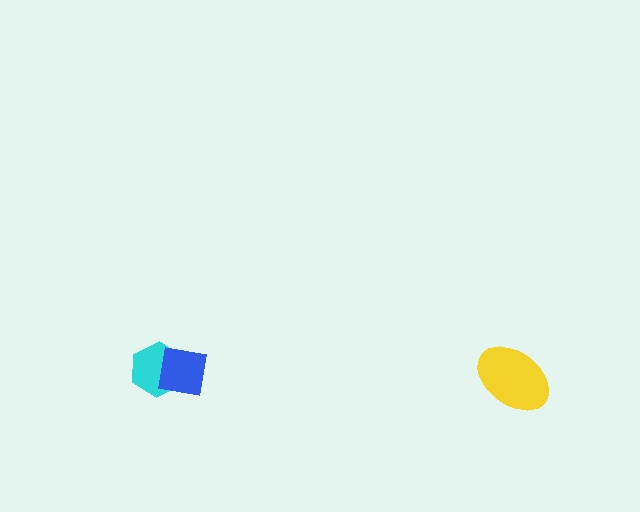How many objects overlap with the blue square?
1 object overlaps with the blue square.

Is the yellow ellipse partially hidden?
No, no other shape covers it.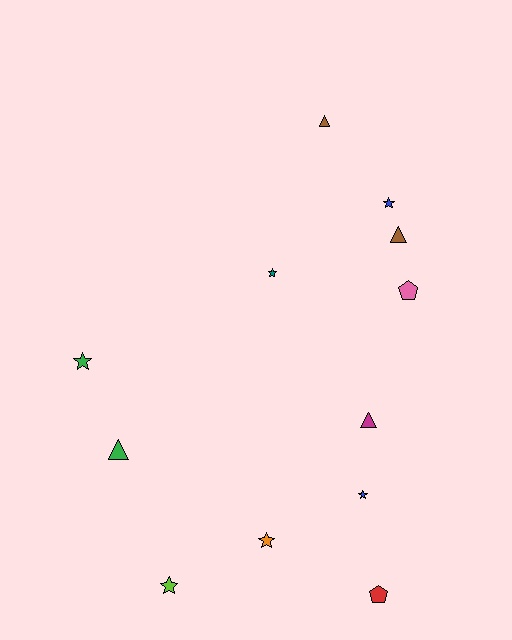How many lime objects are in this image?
There is 1 lime object.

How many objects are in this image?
There are 12 objects.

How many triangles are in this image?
There are 4 triangles.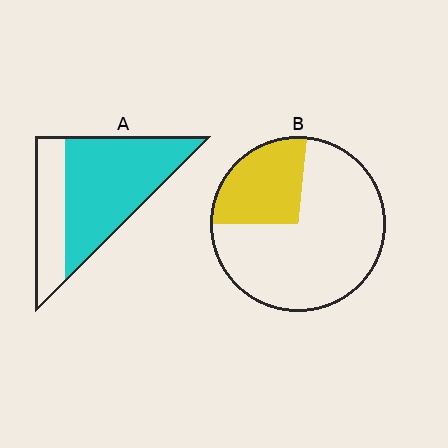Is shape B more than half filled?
No.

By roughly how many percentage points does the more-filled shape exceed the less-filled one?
By roughly 40 percentage points (A over B).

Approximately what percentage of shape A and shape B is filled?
A is approximately 70% and B is approximately 25%.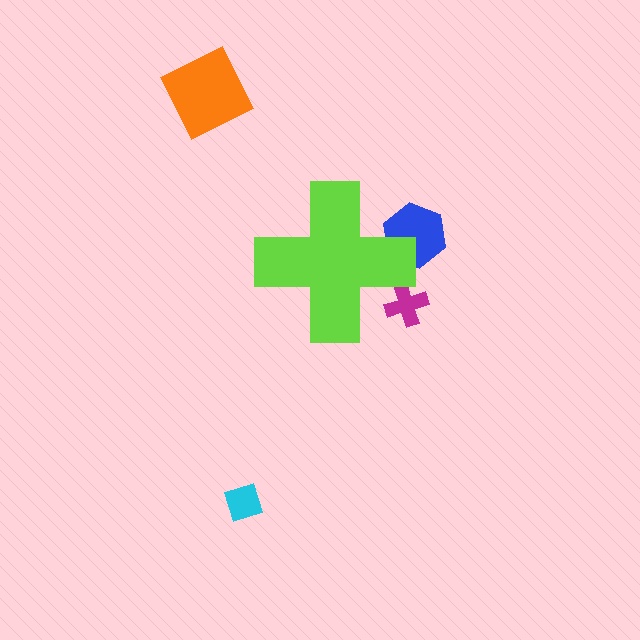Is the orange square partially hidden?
No, the orange square is fully visible.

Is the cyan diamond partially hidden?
No, the cyan diamond is fully visible.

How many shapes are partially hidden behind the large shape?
2 shapes are partially hidden.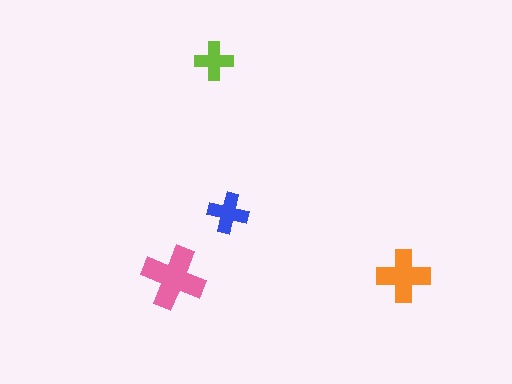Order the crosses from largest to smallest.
the pink one, the orange one, the blue one, the lime one.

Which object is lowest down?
The pink cross is bottommost.